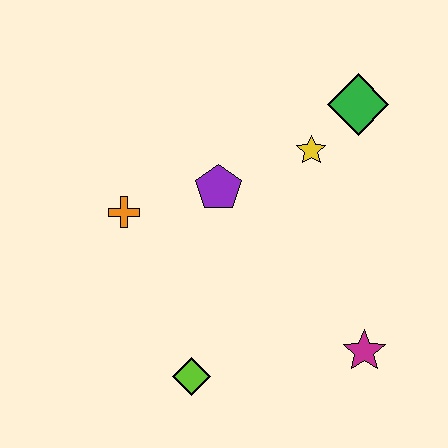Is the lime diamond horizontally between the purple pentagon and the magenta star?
No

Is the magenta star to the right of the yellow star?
Yes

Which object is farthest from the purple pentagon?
The magenta star is farthest from the purple pentagon.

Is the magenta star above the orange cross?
No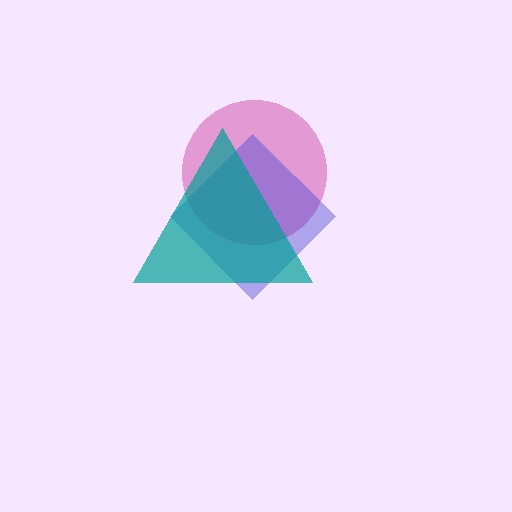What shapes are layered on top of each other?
The layered shapes are: a magenta circle, a blue diamond, a teal triangle.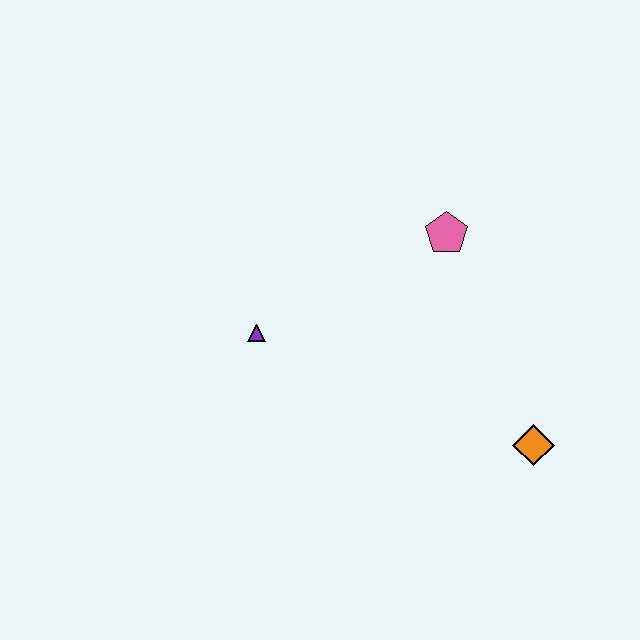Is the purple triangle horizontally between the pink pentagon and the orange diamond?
No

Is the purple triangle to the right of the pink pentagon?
No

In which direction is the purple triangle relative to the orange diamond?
The purple triangle is to the left of the orange diamond.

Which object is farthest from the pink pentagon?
The orange diamond is farthest from the pink pentagon.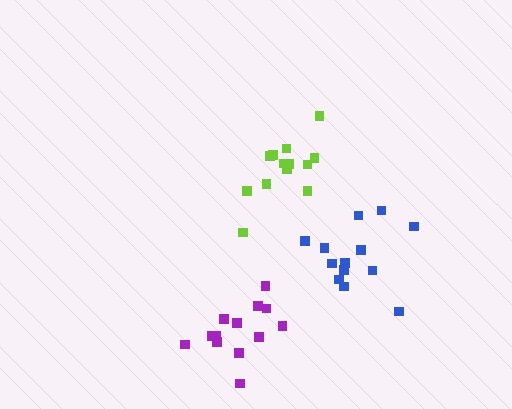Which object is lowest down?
The purple cluster is bottommost.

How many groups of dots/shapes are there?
There are 3 groups.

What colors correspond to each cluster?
The clusters are colored: purple, lime, blue.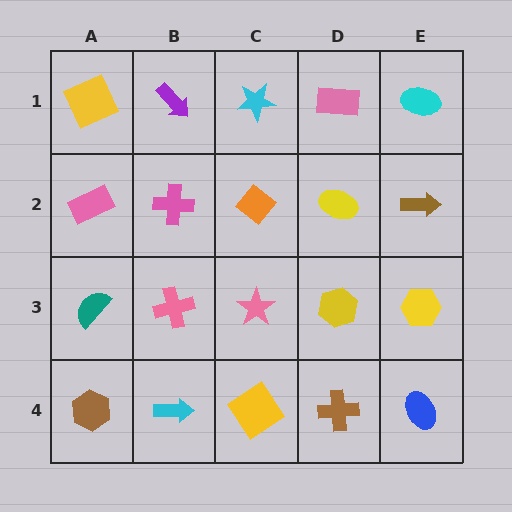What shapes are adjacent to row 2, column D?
A pink rectangle (row 1, column D), a yellow hexagon (row 3, column D), an orange diamond (row 2, column C), a brown arrow (row 2, column E).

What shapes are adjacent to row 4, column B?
A pink cross (row 3, column B), a brown hexagon (row 4, column A), a yellow diamond (row 4, column C).